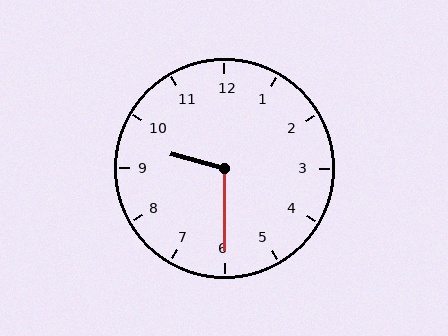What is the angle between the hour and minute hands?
Approximately 105 degrees.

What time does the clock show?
9:30.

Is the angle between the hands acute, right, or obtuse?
It is obtuse.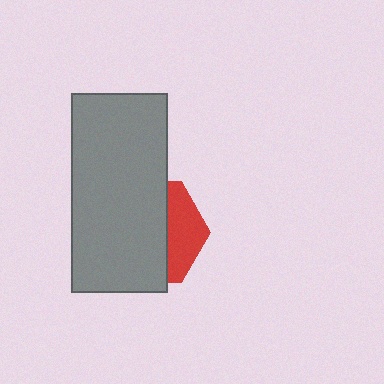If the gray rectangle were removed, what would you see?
You would see the complete red hexagon.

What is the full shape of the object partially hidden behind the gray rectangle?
The partially hidden object is a red hexagon.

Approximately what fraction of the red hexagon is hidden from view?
Roughly 67% of the red hexagon is hidden behind the gray rectangle.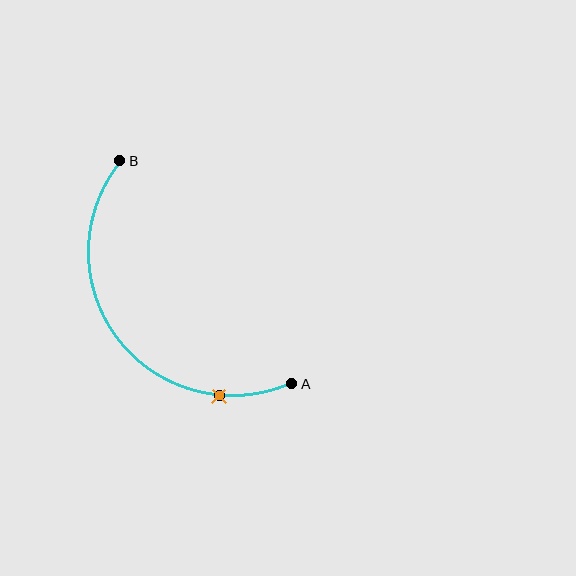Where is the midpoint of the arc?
The arc midpoint is the point on the curve farthest from the straight line joining A and B. It sits below and to the left of that line.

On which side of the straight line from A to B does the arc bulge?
The arc bulges below and to the left of the straight line connecting A and B.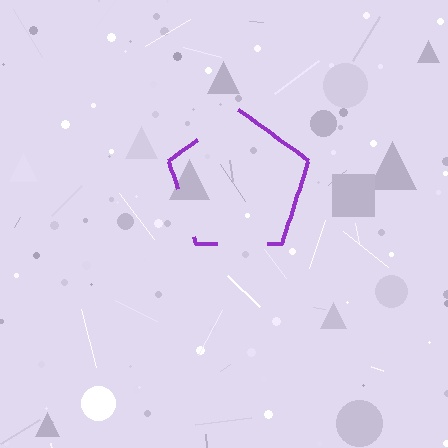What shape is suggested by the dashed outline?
The dashed outline suggests a pentagon.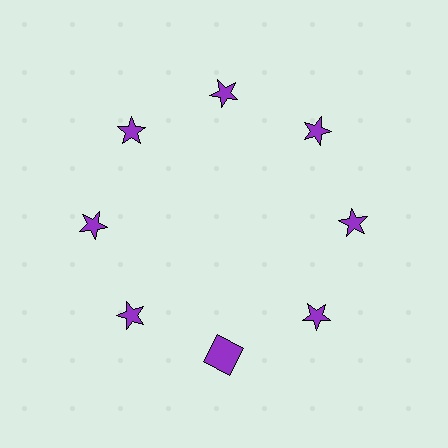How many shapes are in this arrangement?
There are 8 shapes arranged in a ring pattern.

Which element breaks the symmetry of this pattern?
The purple square at roughly the 6 o'clock position breaks the symmetry. All other shapes are purple stars.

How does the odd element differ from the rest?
It has a different shape: square instead of star.